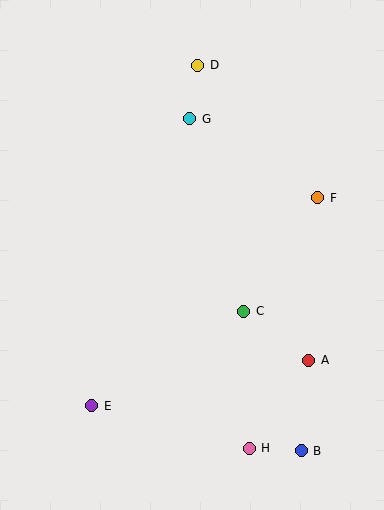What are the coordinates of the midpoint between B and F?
The midpoint between B and F is at (310, 324).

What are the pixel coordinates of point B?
Point B is at (301, 451).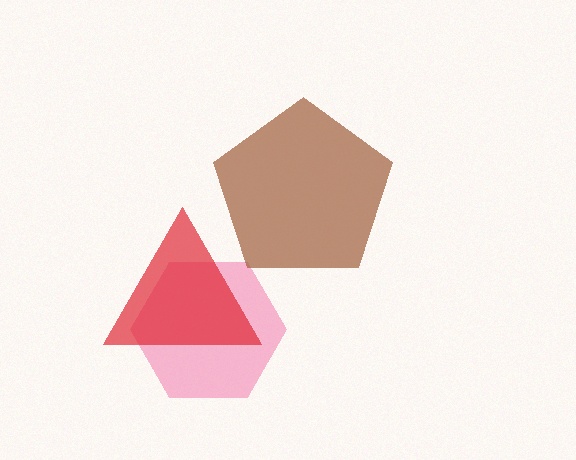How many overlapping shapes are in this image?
There are 3 overlapping shapes in the image.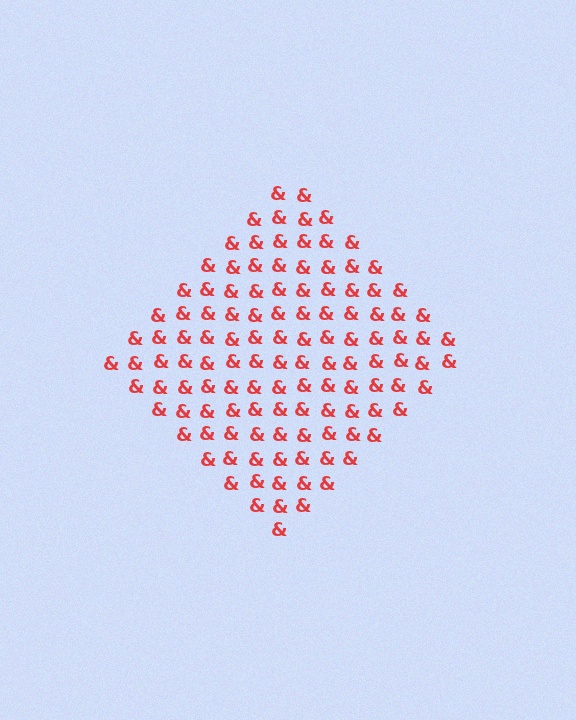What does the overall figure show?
The overall figure shows a diamond.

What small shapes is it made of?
It is made of small ampersands.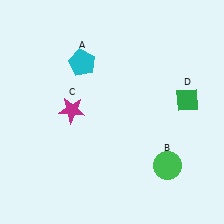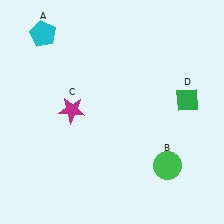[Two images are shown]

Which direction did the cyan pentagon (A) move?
The cyan pentagon (A) moved left.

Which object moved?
The cyan pentagon (A) moved left.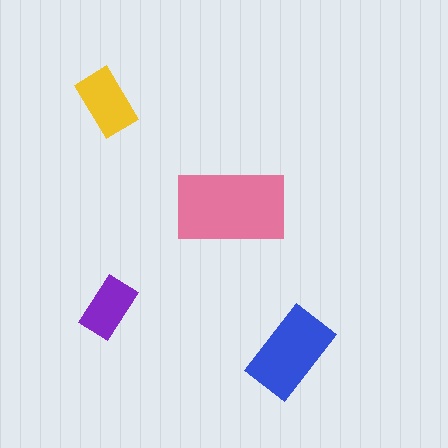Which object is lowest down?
The blue rectangle is bottommost.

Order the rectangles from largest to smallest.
the pink one, the blue one, the yellow one, the purple one.